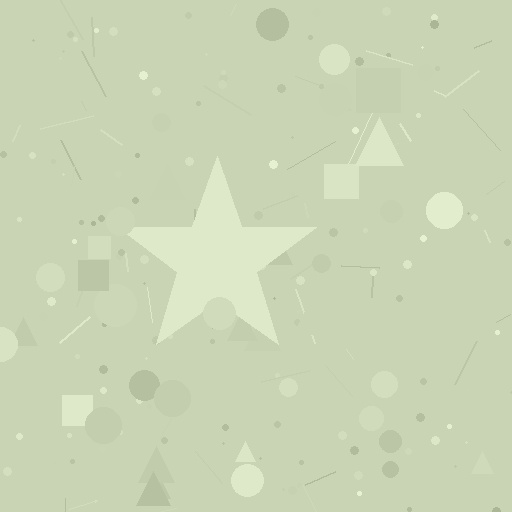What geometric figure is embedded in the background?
A star is embedded in the background.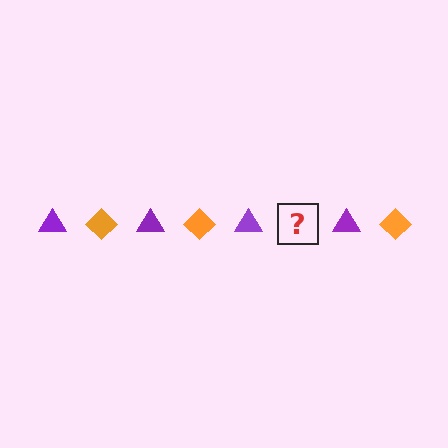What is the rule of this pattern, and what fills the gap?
The rule is that the pattern alternates between purple triangle and orange diamond. The gap should be filled with an orange diamond.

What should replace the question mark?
The question mark should be replaced with an orange diamond.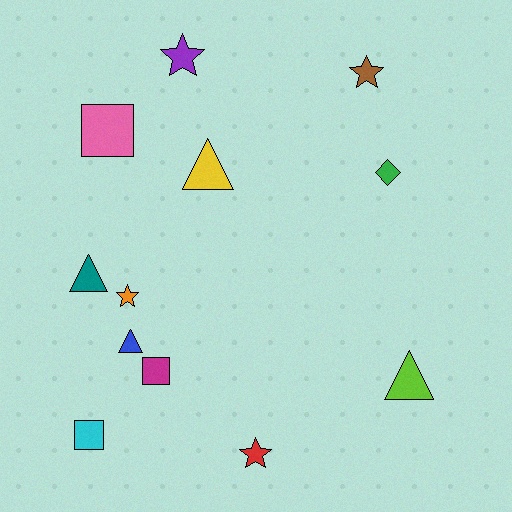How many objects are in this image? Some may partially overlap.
There are 12 objects.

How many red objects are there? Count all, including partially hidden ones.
There is 1 red object.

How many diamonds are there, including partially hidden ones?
There is 1 diamond.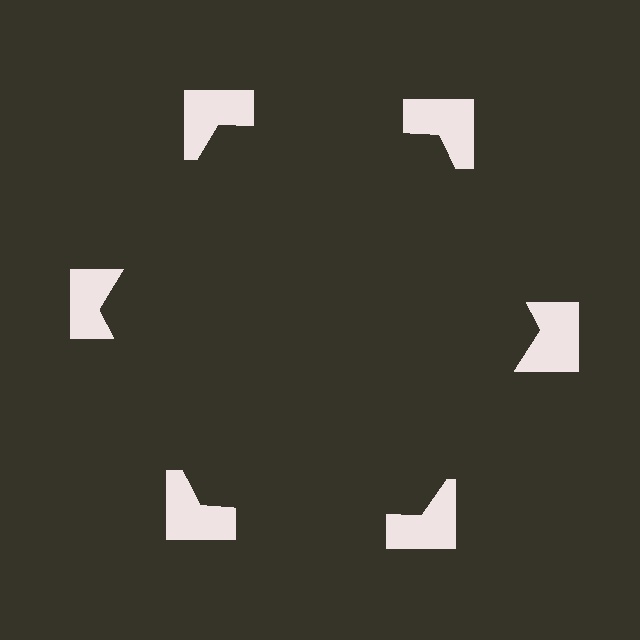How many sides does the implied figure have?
6 sides.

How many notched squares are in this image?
There are 6 — one at each vertex of the illusory hexagon.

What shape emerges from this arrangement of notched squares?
An illusory hexagon — its edges are inferred from the aligned wedge cuts in the notched squares, not physically drawn.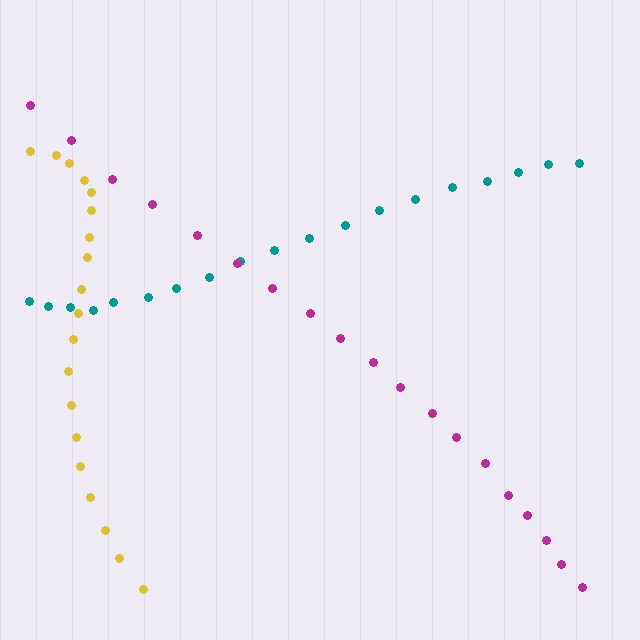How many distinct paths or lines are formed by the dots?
There are 3 distinct paths.